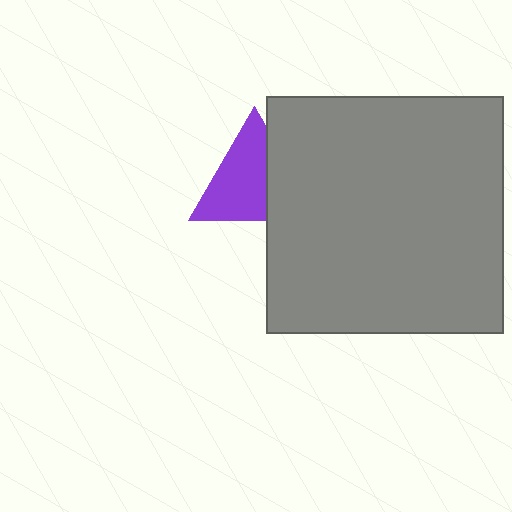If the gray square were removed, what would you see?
You would see the complete purple triangle.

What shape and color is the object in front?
The object in front is a gray square.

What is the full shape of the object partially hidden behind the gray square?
The partially hidden object is a purple triangle.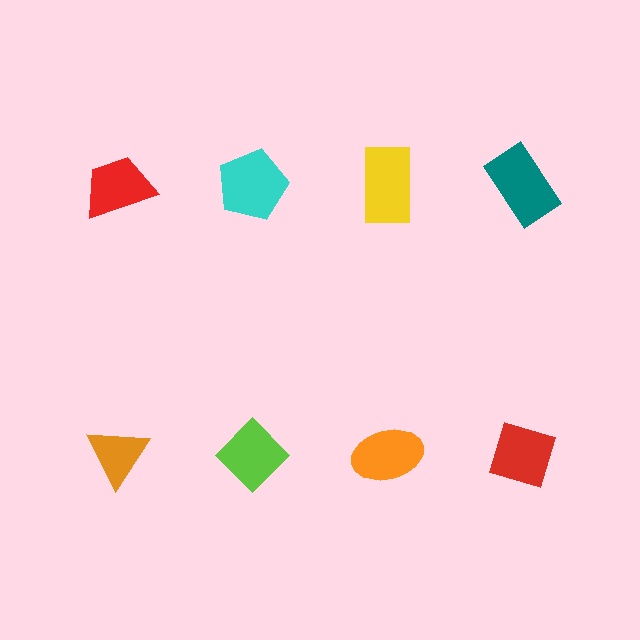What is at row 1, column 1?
A red trapezoid.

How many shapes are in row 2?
4 shapes.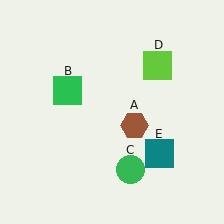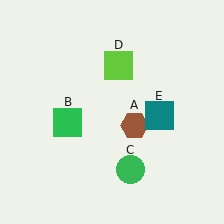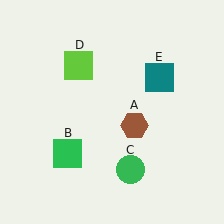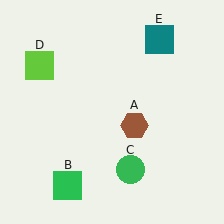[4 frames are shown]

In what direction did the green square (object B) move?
The green square (object B) moved down.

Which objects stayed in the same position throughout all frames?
Brown hexagon (object A) and green circle (object C) remained stationary.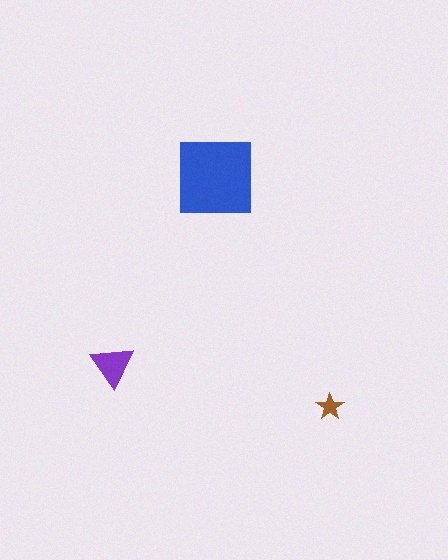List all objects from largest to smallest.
The blue square, the purple triangle, the brown star.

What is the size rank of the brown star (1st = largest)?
3rd.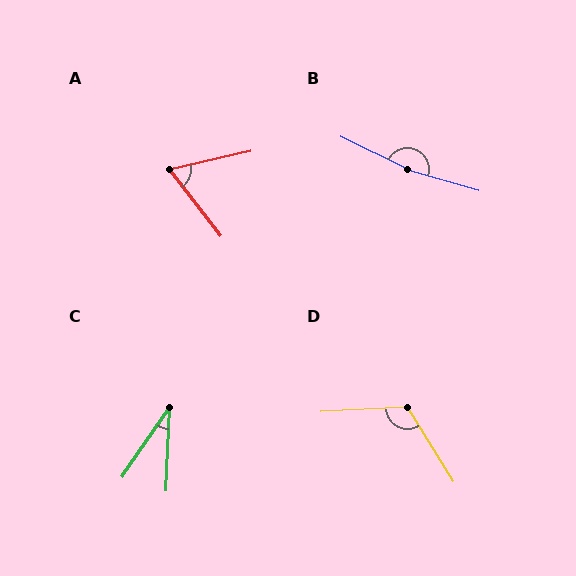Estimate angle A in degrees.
Approximately 64 degrees.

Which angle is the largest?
B, at approximately 170 degrees.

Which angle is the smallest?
C, at approximately 32 degrees.